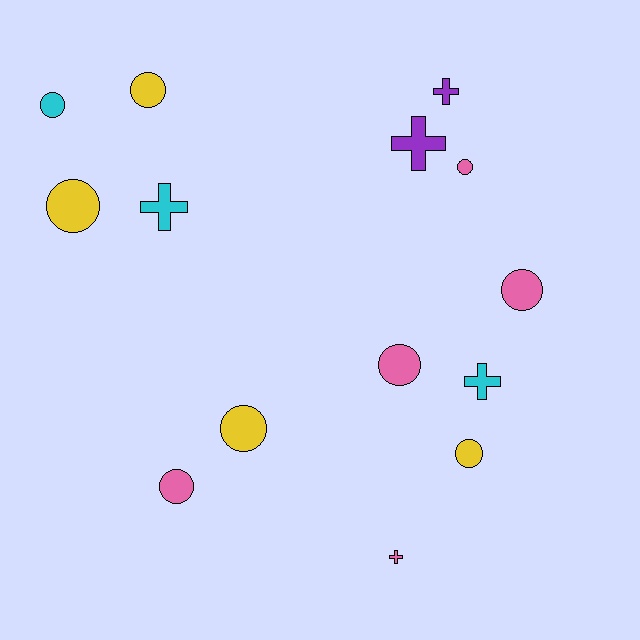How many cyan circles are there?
There is 1 cyan circle.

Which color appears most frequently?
Pink, with 5 objects.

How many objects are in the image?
There are 14 objects.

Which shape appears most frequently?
Circle, with 9 objects.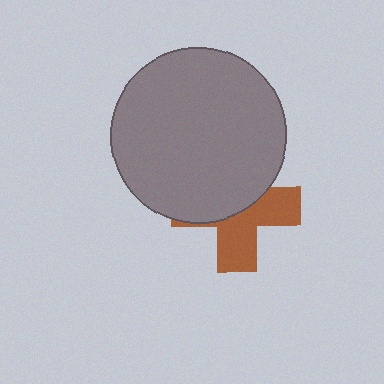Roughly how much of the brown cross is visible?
About half of it is visible (roughly 48%).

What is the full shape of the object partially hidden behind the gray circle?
The partially hidden object is a brown cross.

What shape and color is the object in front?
The object in front is a gray circle.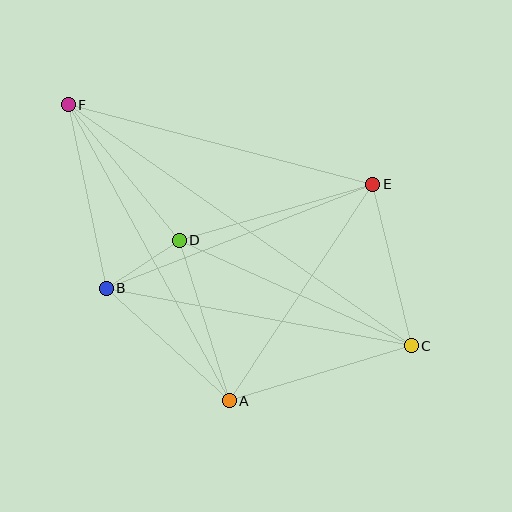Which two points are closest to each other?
Points B and D are closest to each other.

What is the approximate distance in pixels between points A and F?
The distance between A and F is approximately 337 pixels.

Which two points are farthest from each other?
Points C and F are farthest from each other.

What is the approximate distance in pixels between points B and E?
The distance between B and E is approximately 286 pixels.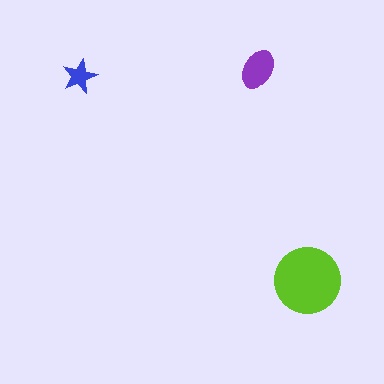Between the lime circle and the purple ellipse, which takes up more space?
The lime circle.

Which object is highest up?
The purple ellipse is topmost.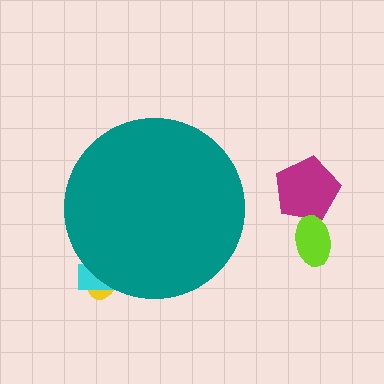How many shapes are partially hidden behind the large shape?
2 shapes are partially hidden.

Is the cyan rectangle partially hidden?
Yes, the cyan rectangle is partially hidden behind the teal circle.